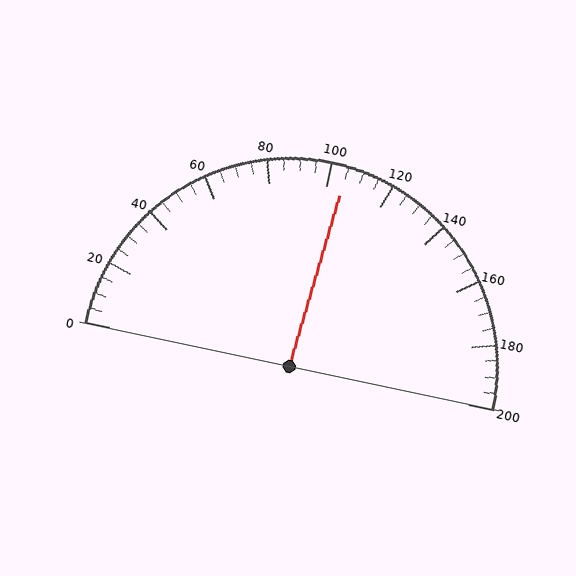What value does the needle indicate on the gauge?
The needle indicates approximately 105.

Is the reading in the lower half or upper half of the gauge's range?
The reading is in the upper half of the range (0 to 200).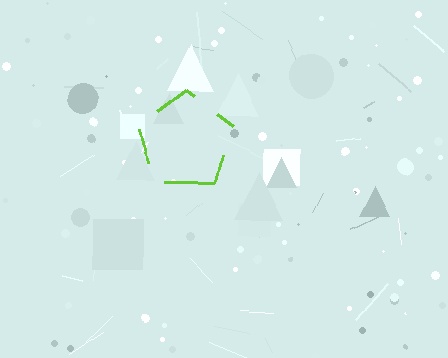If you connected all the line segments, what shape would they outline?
They would outline a pentagon.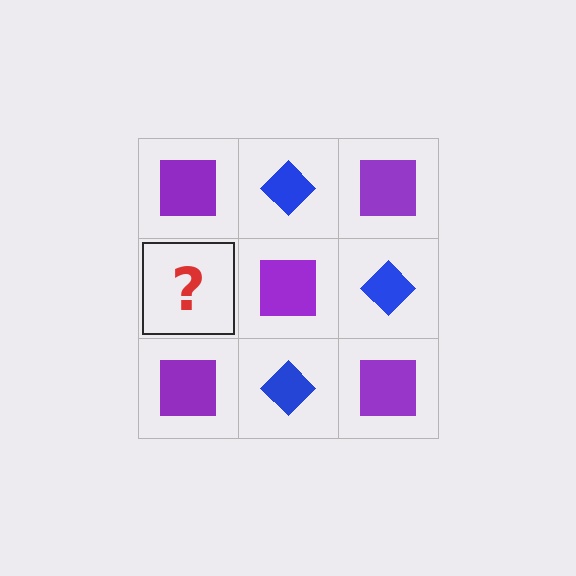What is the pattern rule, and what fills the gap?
The rule is that it alternates purple square and blue diamond in a checkerboard pattern. The gap should be filled with a blue diamond.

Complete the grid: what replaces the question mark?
The question mark should be replaced with a blue diamond.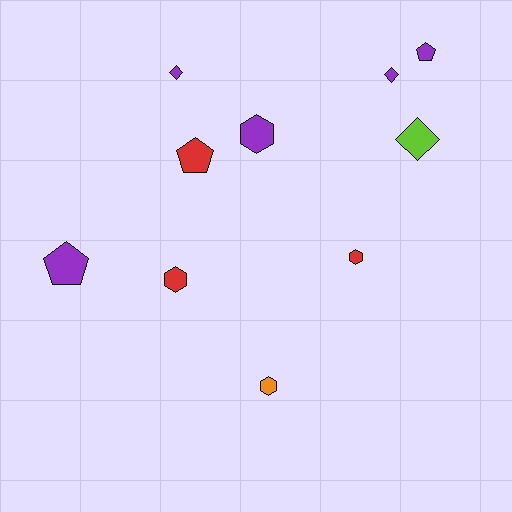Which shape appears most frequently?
Hexagon, with 4 objects.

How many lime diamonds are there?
There is 1 lime diamond.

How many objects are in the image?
There are 10 objects.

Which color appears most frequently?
Purple, with 5 objects.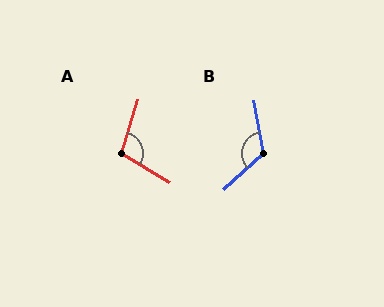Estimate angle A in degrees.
Approximately 103 degrees.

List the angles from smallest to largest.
A (103°), B (122°).